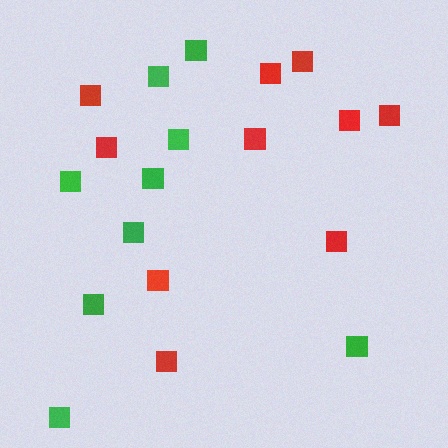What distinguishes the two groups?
There are 2 groups: one group of green squares (9) and one group of red squares (10).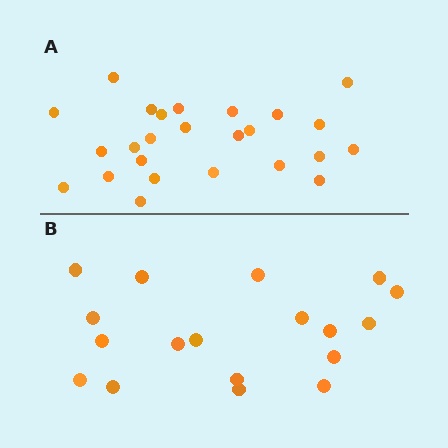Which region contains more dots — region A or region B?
Region A (the top region) has more dots.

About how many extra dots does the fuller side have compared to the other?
Region A has roughly 8 or so more dots than region B.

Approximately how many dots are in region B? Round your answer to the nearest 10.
About 20 dots. (The exact count is 18, which rounds to 20.)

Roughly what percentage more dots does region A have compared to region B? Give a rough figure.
About 40% more.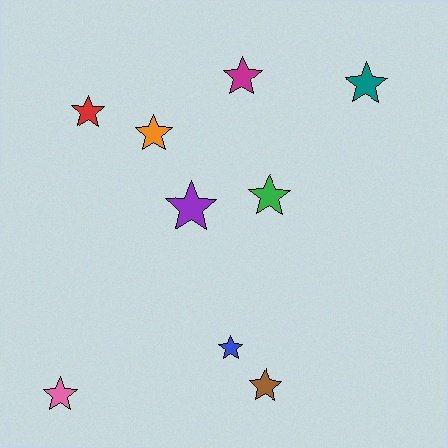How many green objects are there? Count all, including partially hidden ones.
There is 1 green object.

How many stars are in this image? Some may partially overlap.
There are 9 stars.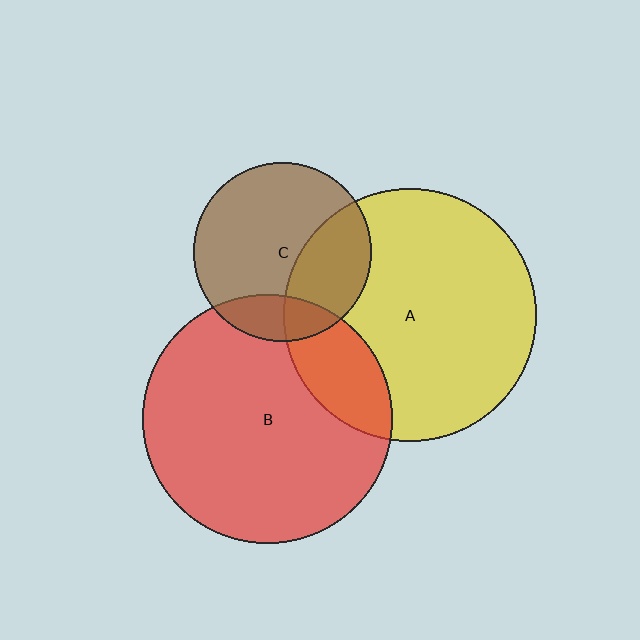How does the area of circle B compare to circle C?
Approximately 2.0 times.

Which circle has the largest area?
Circle A (yellow).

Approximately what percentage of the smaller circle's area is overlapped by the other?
Approximately 20%.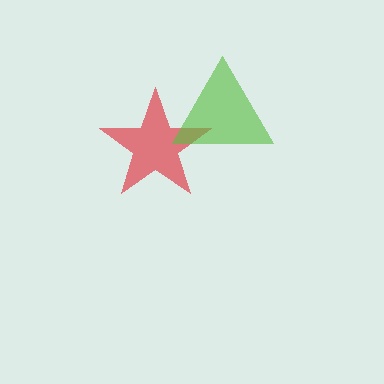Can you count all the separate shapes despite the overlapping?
Yes, there are 2 separate shapes.